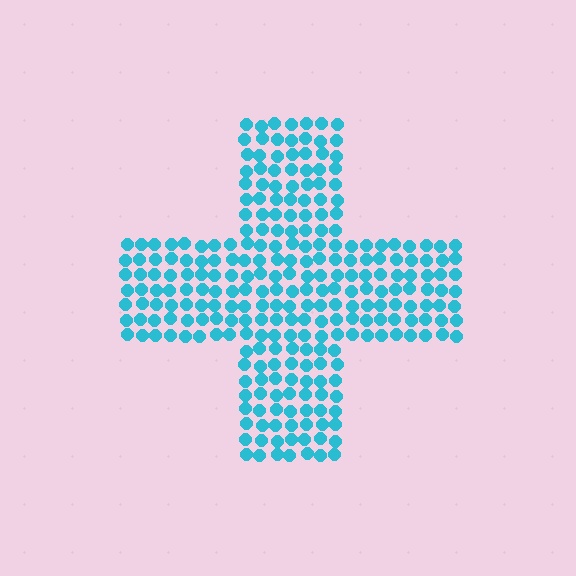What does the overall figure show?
The overall figure shows a cross.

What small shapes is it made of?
It is made of small circles.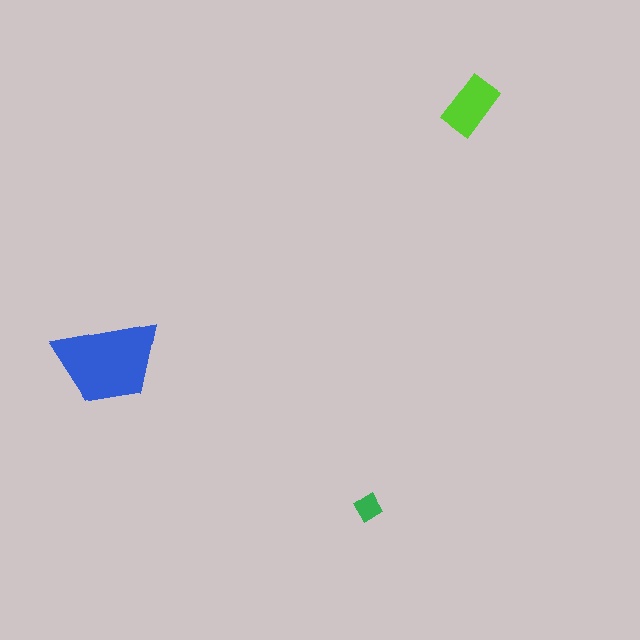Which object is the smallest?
The green diamond.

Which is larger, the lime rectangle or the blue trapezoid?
The blue trapezoid.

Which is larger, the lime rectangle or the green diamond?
The lime rectangle.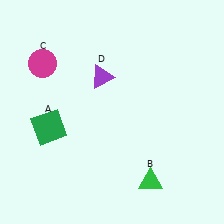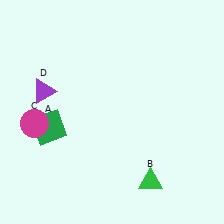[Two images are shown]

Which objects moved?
The objects that moved are: the magenta circle (C), the purple triangle (D).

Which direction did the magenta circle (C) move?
The magenta circle (C) moved down.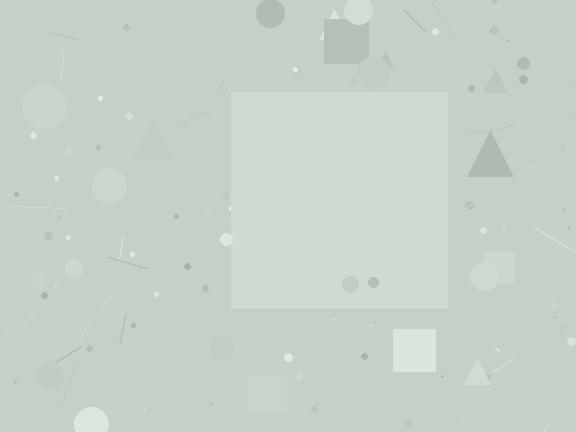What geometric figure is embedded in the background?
A square is embedded in the background.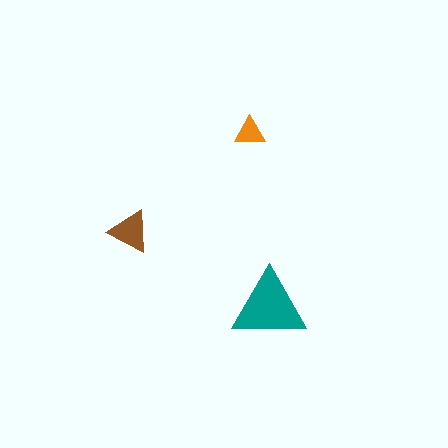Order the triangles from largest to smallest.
the teal one, the brown one, the orange one.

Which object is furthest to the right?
The teal triangle is rightmost.